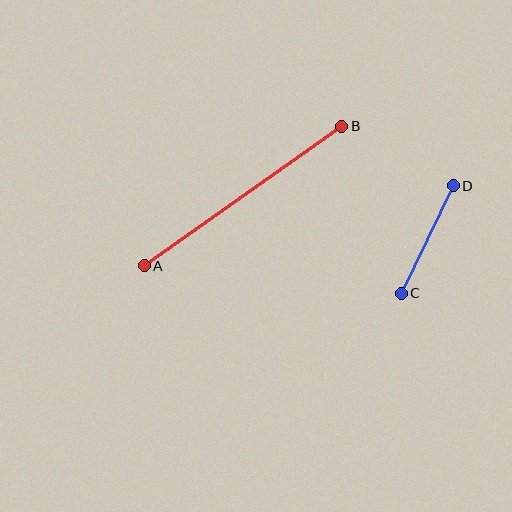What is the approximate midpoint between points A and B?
The midpoint is at approximately (243, 196) pixels.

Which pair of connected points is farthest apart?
Points A and B are farthest apart.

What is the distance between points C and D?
The distance is approximately 120 pixels.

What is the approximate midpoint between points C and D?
The midpoint is at approximately (427, 240) pixels.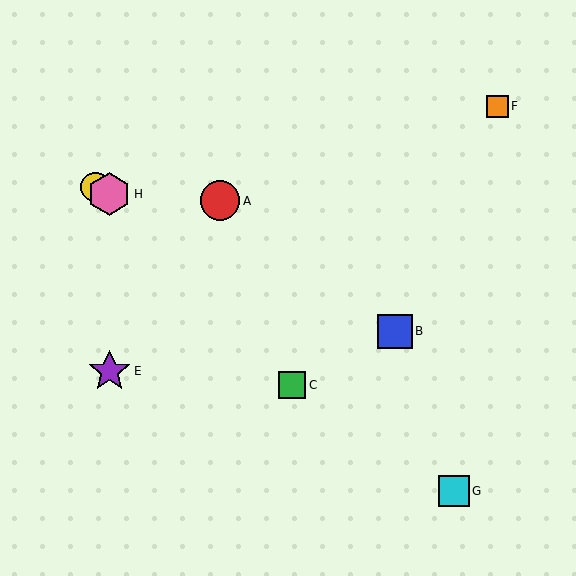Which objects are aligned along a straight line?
Objects B, D, H are aligned along a straight line.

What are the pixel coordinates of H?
Object H is at (109, 194).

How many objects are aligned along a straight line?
3 objects (B, D, H) are aligned along a straight line.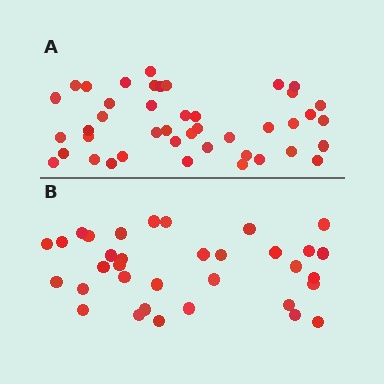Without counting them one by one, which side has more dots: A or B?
Region A (the top region) has more dots.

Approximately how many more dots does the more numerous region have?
Region A has roughly 8 or so more dots than region B.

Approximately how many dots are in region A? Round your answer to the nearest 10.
About 40 dots. (The exact count is 43, which rounds to 40.)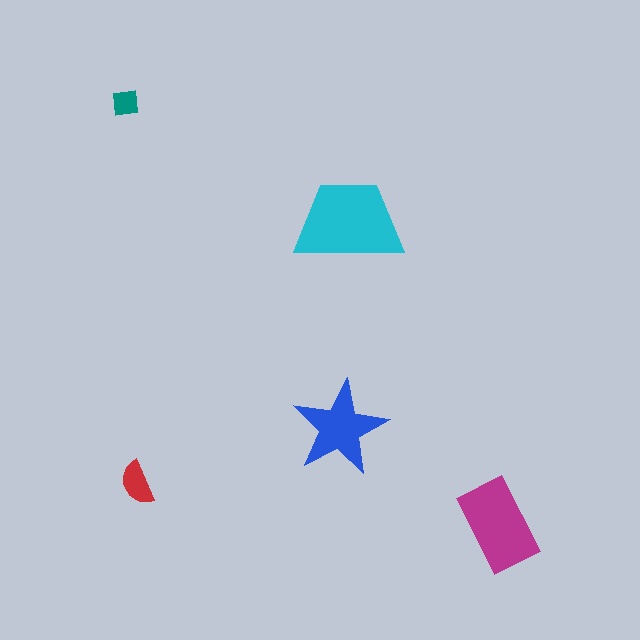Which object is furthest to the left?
The teal square is leftmost.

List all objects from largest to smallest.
The cyan trapezoid, the magenta rectangle, the blue star, the red semicircle, the teal square.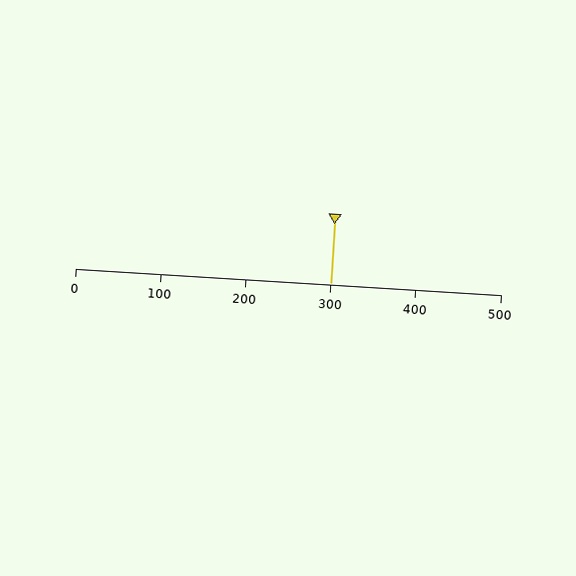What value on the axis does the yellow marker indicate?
The marker indicates approximately 300.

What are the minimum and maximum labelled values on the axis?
The axis runs from 0 to 500.